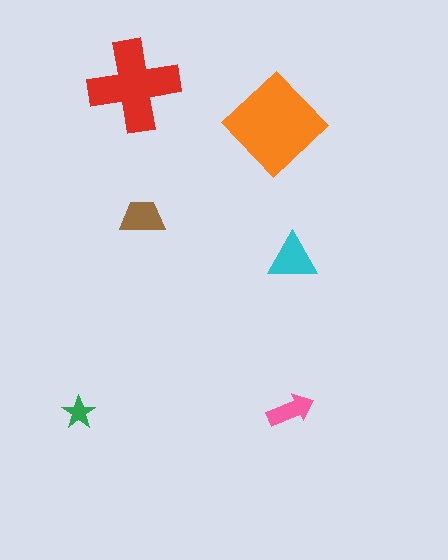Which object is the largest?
The orange diamond.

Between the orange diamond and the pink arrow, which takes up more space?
The orange diamond.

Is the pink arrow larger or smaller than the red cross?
Smaller.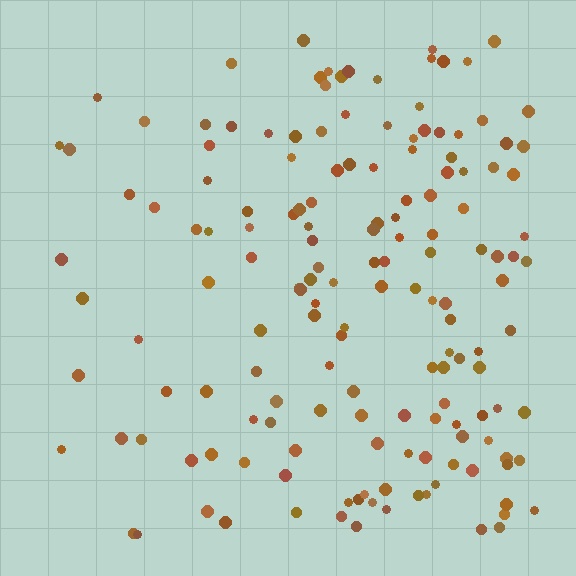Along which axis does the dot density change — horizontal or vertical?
Horizontal.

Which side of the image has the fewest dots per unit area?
The left.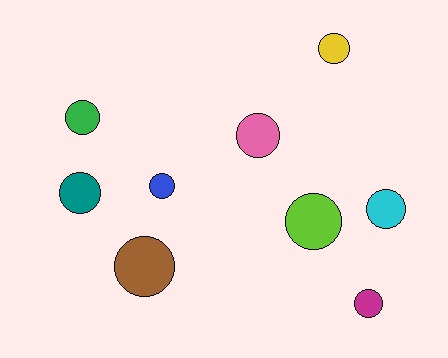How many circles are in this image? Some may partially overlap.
There are 9 circles.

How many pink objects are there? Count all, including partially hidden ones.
There is 1 pink object.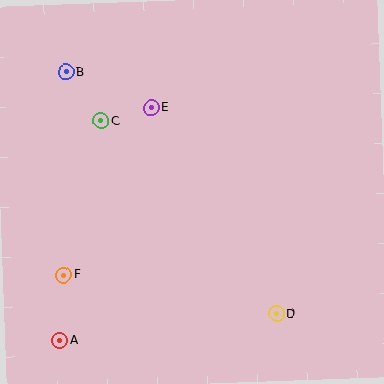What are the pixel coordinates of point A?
Point A is at (60, 340).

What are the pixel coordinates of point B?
Point B is at (66, 72).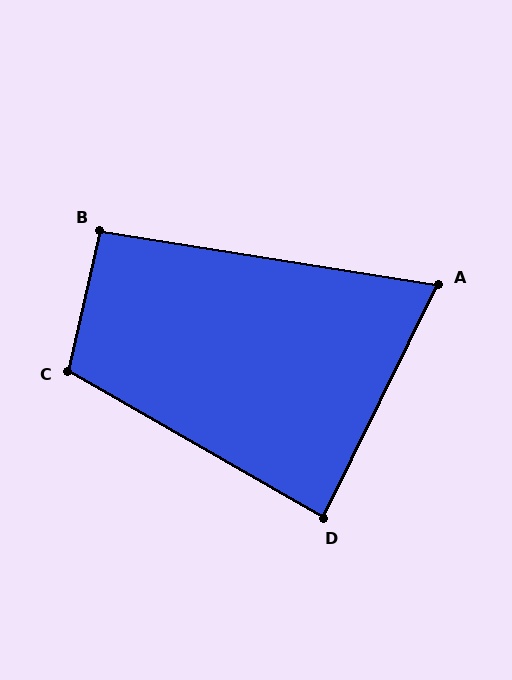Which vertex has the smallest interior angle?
A, at approximately 73 degrees.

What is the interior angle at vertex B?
Approximately 94 degrees (approximately right).